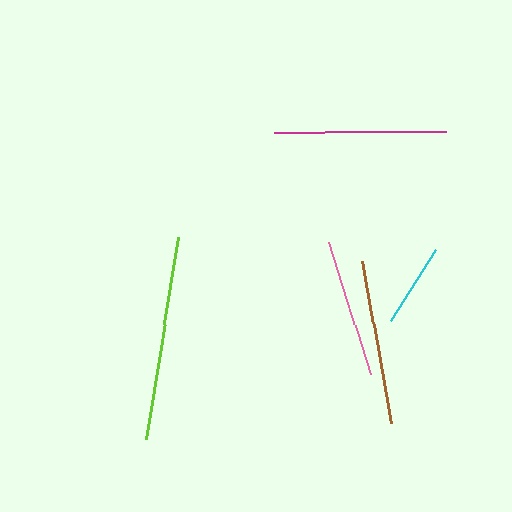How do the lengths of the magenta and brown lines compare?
The magenta and brown lines are approximately the same length.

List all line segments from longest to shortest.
From longest to shortest: lime, magenta, brown, pink, cyan.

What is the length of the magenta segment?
The magenta segment is approximately 172 pixels long.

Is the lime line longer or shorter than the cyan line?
The lime line is longer than the cyan line.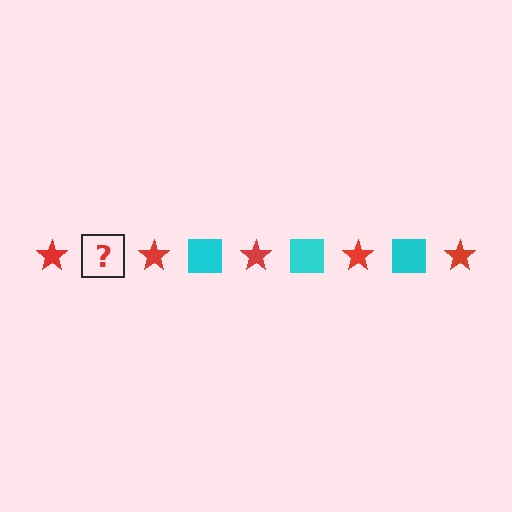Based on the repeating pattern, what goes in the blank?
The blank should be a cyan square.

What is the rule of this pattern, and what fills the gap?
The rule is that the pattern alternates between red star and cyan square. The gap should be filled with a cyan square.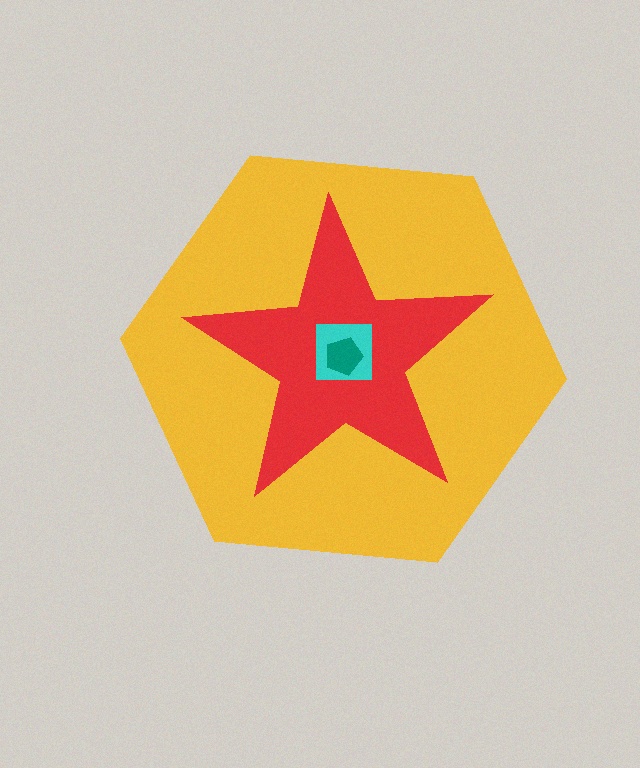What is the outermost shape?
The yellow hexagon.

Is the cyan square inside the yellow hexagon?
Yes.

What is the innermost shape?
The teal pentagon.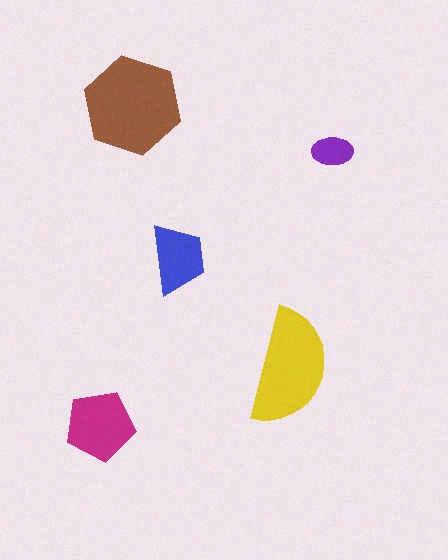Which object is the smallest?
The purple ellipse.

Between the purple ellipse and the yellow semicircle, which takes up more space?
The yellow semicircle.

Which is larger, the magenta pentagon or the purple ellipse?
The magenta pentagon.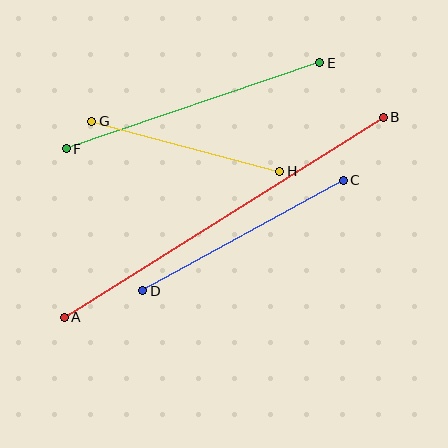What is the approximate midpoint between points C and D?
The midpoint is at approximately (243, 236) pixels.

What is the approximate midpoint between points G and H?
The midpoint is at approximately (186, 146) pixels.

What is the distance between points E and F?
The distance is approximately 267 pixels.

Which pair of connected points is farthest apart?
Points A and B are farthest apart.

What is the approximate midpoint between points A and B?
The midpoint is at approximately (224, 217) pixels.